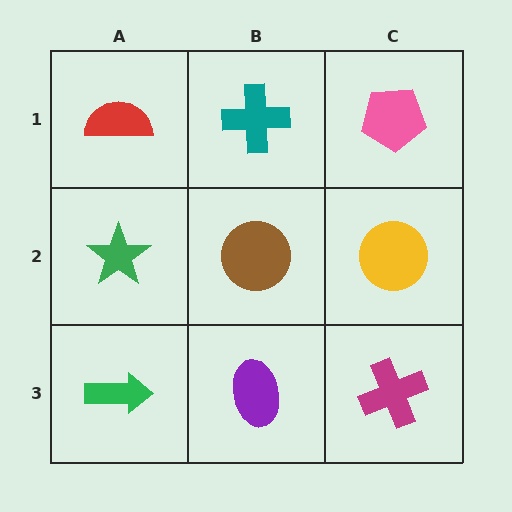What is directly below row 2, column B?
A purple ellipse.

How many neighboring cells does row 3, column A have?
2.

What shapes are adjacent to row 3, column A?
A green star (row 2, column A), a purple ellipse (row 3, column B).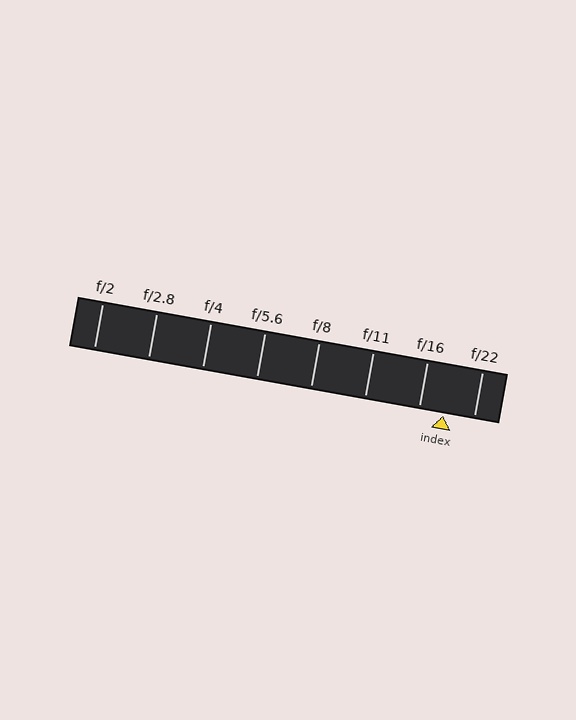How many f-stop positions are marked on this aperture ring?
There are 8 f-stop positions marked.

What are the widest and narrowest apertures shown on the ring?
The widest aperture shown is f/2 and the narrowest is f/22.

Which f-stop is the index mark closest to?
The index mark is closest to f/16.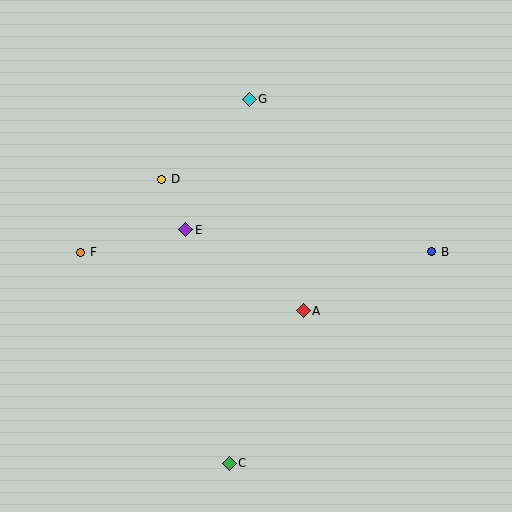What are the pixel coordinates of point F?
Point F is at (81, 252).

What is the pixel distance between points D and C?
The distance between D and C is 291 pixels.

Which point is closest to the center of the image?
Point A at (303, 311) is closest to the center.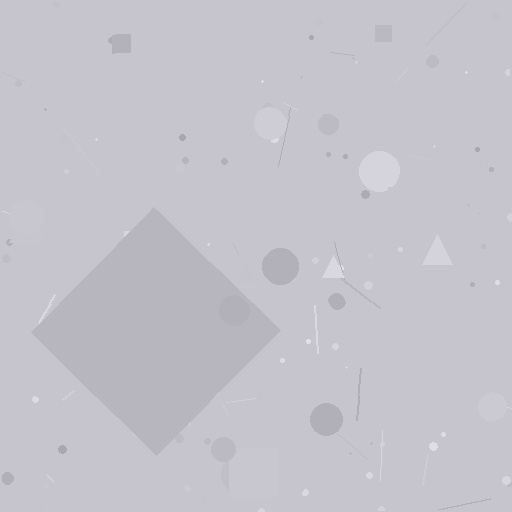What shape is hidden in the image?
A diamond is hidden in the image.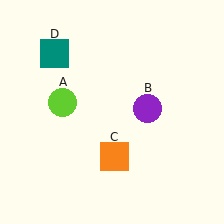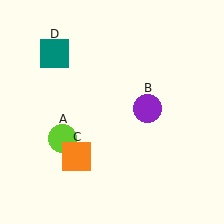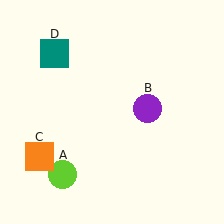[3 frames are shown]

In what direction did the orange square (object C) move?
The orange square (object C) moved left.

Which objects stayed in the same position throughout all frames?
Purple circle (object B) and teal square (object D) remained stationary.